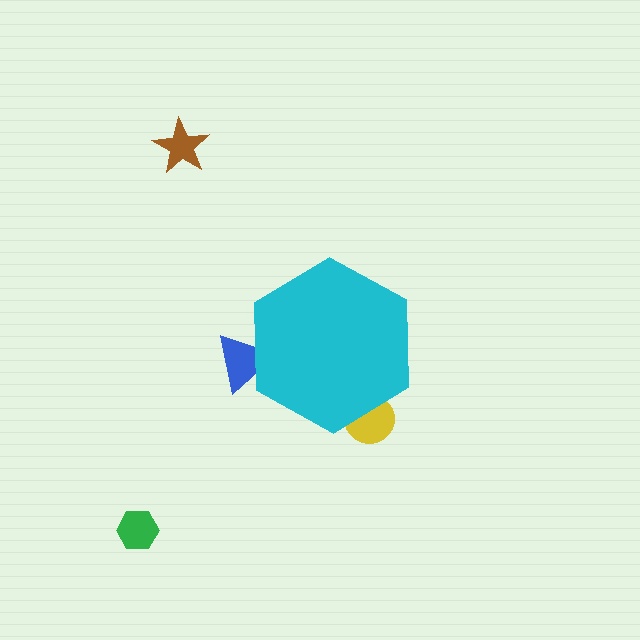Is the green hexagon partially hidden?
No, the green hexagon is fully visible.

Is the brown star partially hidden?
No, the brown star is fully visible.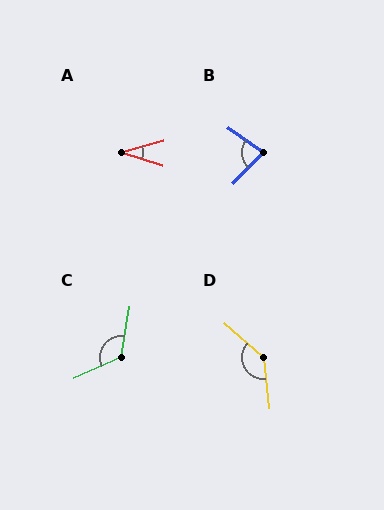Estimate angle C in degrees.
Approximately 123 degrees.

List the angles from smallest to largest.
A (34°), B (81°), C (123°), D (138°).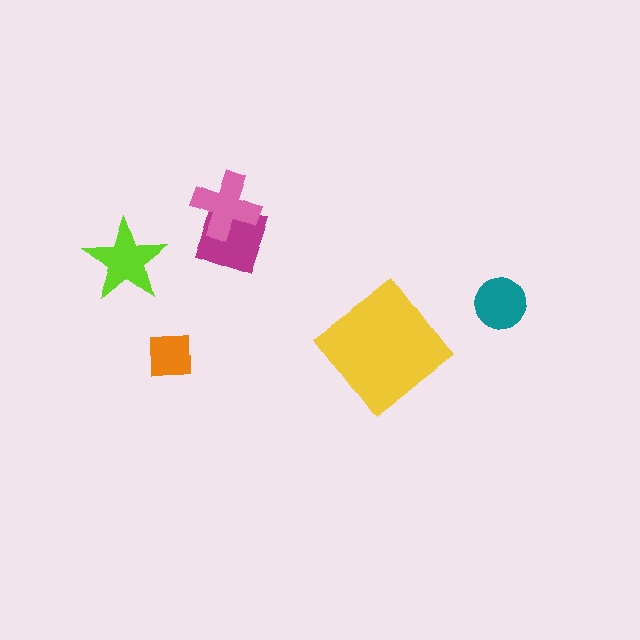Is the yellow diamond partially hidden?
No, no other shape covers it.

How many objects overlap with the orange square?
0 objects overlap with the orange square.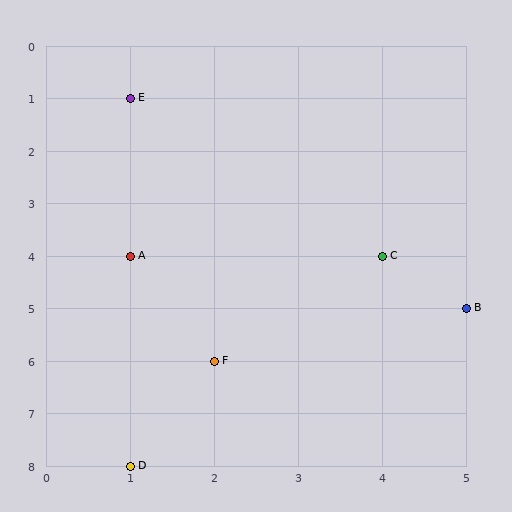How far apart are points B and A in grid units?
Points B and A are 4 columns and 1 row apart (about 4.1 grid units diagonally).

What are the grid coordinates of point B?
Point B is at grid coordinates (5, 5).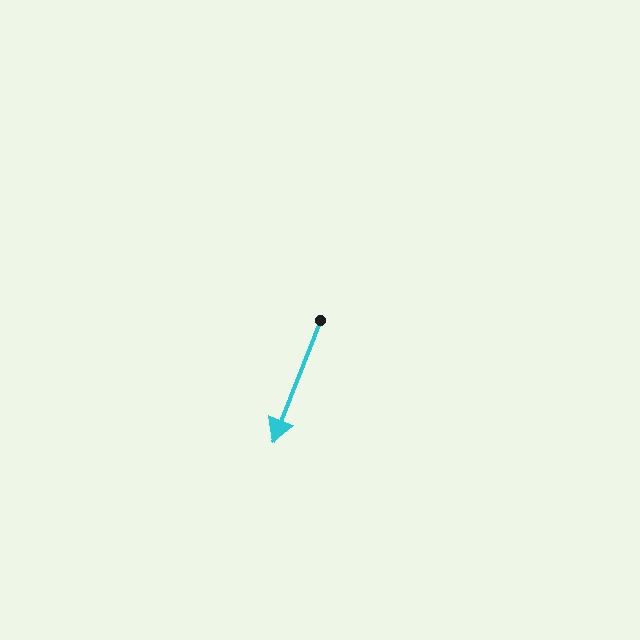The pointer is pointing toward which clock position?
Roughly 7 o'clock.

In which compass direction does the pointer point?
South.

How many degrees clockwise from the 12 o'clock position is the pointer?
Approximately 201 degrees.